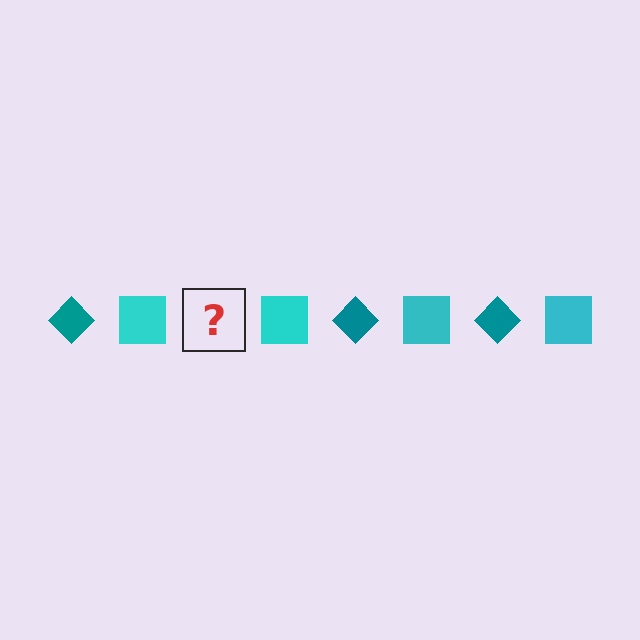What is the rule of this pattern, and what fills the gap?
The rule is that the pattern alternates between teal diamond and cyan square. The gap should be filled with a teal diamond.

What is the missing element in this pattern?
The missing element is a teal diamond.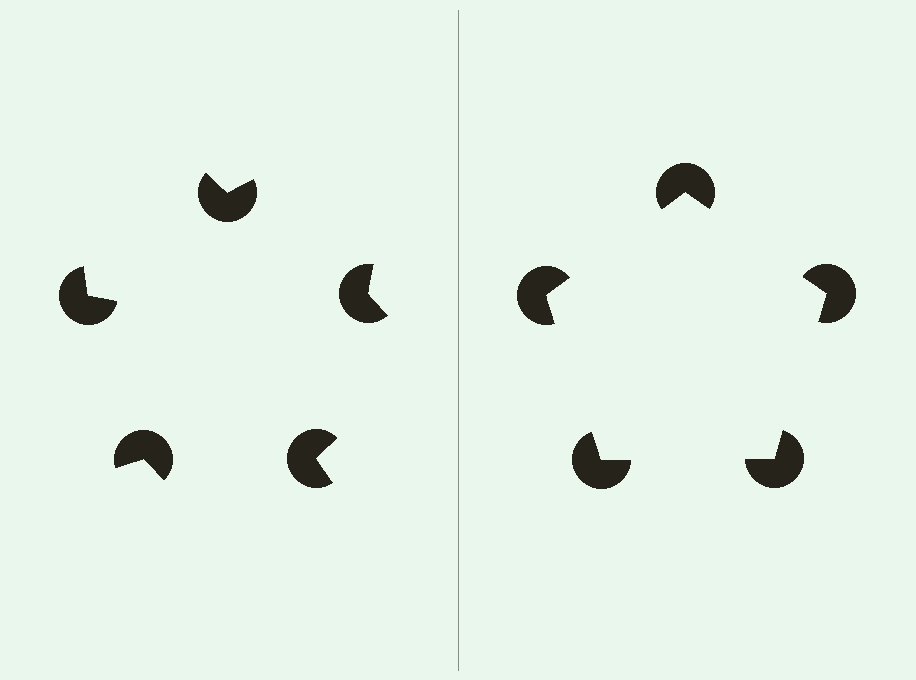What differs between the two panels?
The pac-man discs are positioned identically on both sides; only the wedge orientations differ. On the right they align to a pentagon; on the left they are misaligned.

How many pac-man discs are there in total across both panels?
10 — 5 on each side.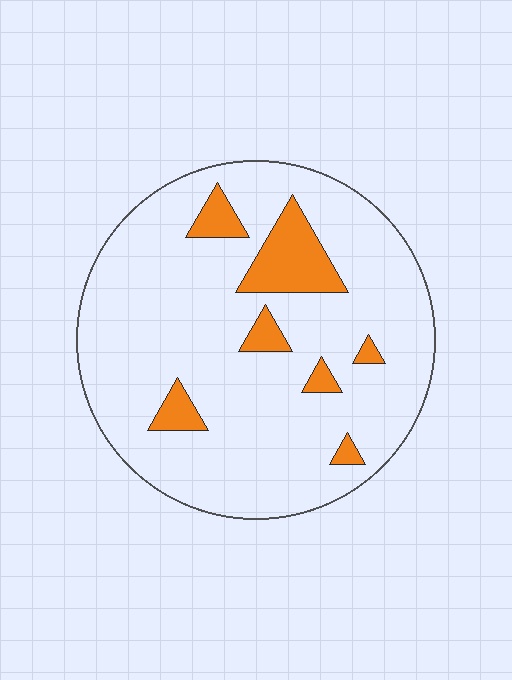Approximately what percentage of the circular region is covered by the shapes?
Approximately 10%.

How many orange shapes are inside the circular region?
7.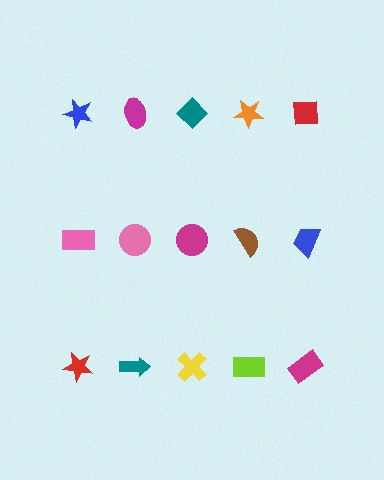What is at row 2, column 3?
A magenta circle.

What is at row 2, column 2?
A pink circle.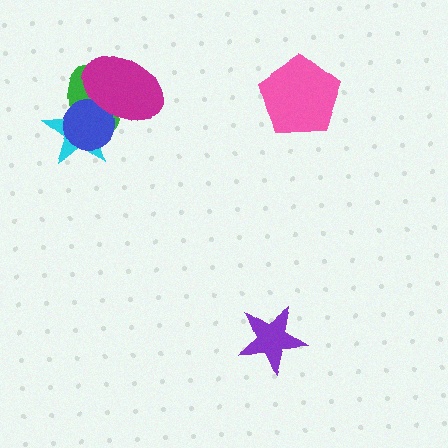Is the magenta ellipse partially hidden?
No, no other shape covers it.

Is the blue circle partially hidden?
Yes, it is partially covered by another shape.